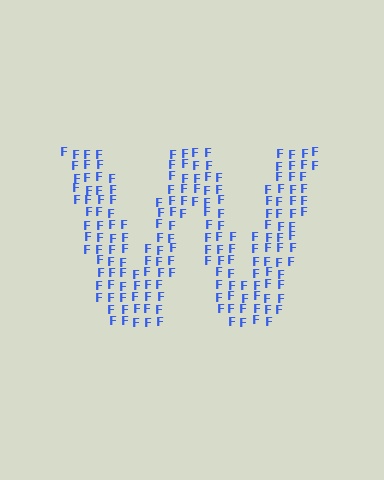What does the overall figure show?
The overall figure shows the letter W.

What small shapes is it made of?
It is made of small letter F's.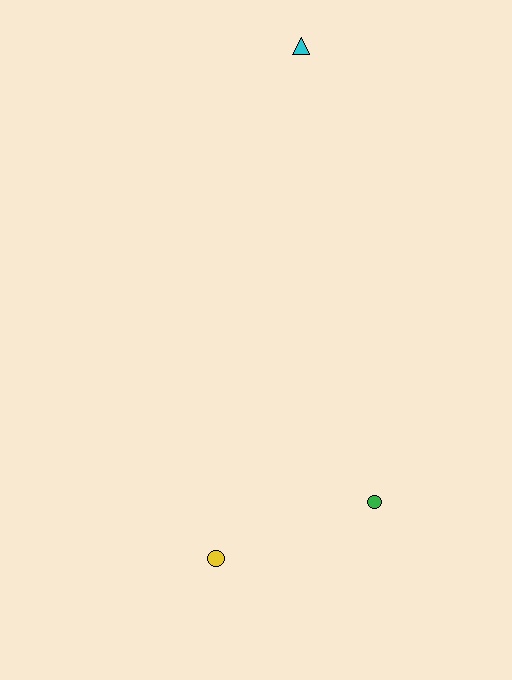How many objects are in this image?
There are 3 objects.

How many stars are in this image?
There are no stars.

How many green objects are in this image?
There is 1 green object.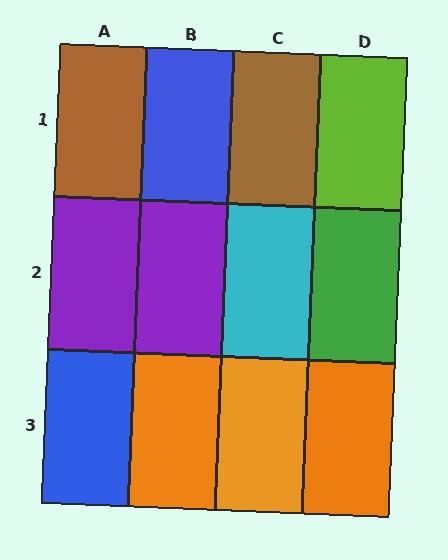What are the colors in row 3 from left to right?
Blue, orange, orange, orange.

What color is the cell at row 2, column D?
Green.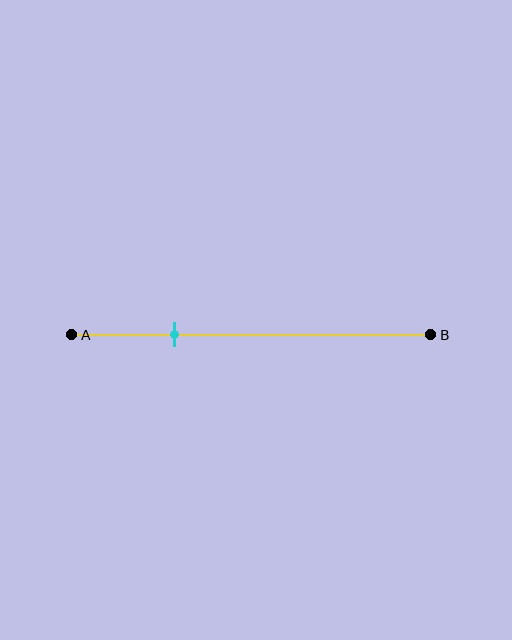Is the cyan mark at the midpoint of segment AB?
No, the mark is at about 30% from A, not at the 50% midpoint.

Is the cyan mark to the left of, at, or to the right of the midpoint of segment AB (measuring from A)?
The cyan mark is to the left of the midpoint of segment AB.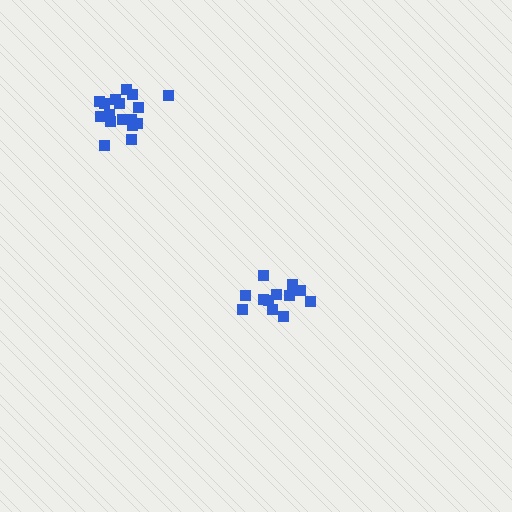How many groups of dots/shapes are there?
There are 2 groups.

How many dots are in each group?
Group 1: 12 dots, Group 2: 18 dots (30 total).